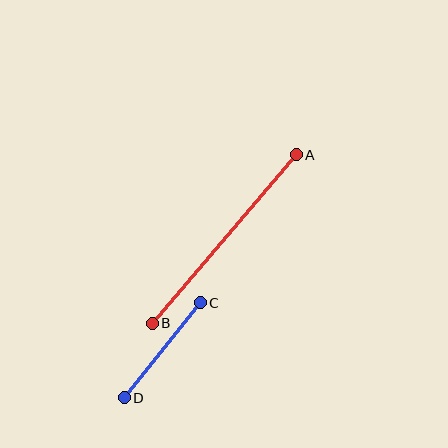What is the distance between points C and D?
The distance is approximately 122 pixels.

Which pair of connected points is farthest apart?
Points A and B are farthest apart.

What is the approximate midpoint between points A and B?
The midpoint is at approximately (224, 239) pixels.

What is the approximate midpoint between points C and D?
The midpoint is at approximately (162, 350) pixels.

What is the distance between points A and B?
The distance is approximately 222 pixels.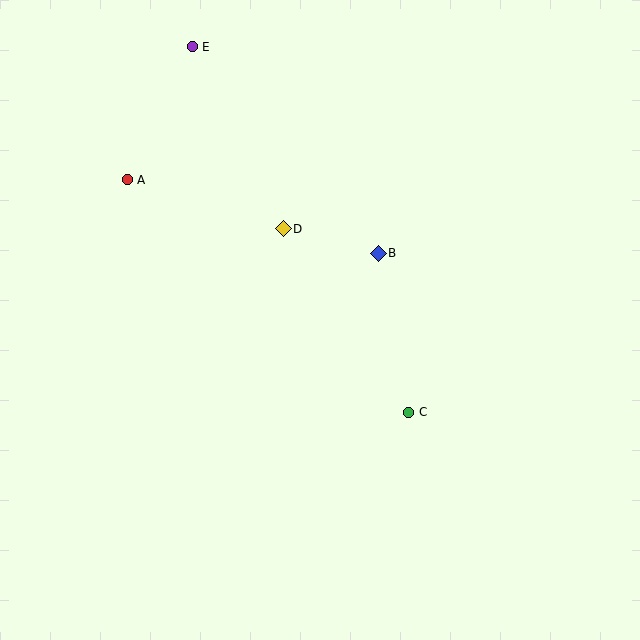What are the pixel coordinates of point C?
Point C is at (409, 412).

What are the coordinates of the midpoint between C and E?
The midpoint between C and E is at (300, 230).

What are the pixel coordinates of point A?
Point A is at (127, 180).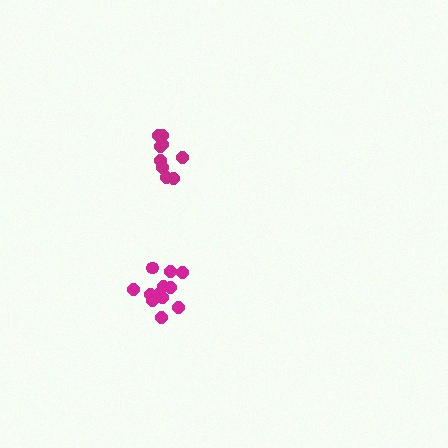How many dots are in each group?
Group 1: 9 dots, Group 2: 12 dots (21 total).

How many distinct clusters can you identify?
There are 2 distinct clusters.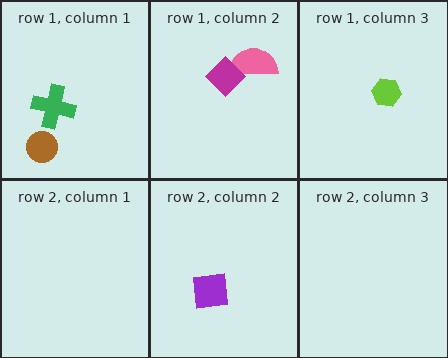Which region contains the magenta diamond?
The row 1, column 2 region.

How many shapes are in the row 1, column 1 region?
2.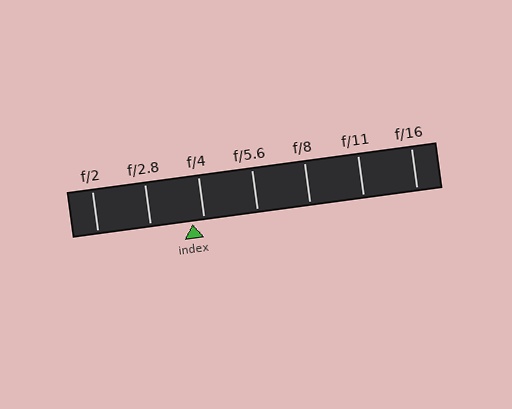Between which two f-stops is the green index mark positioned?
The index mark is between f/2.8 and f/4.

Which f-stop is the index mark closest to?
The index mark is closest to f/4.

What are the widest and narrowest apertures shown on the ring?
The widest aperture shown is f/2 and the narrowest is f/16.